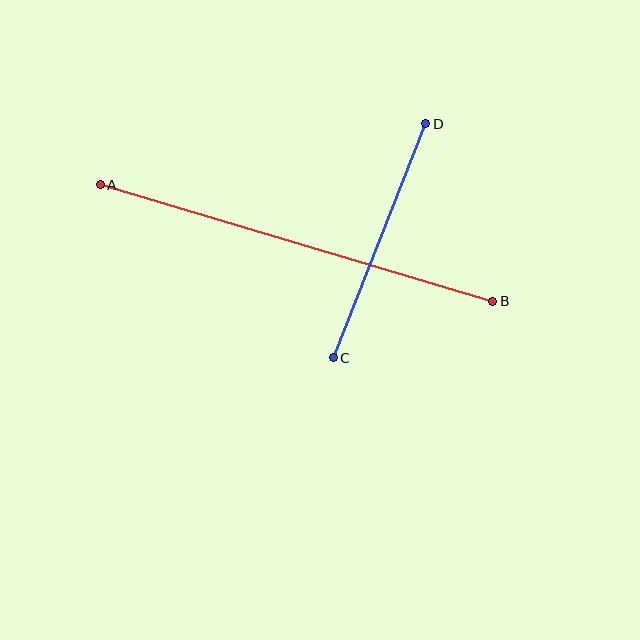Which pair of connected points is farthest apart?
Points A and B are farthest apart.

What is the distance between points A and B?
The distance is approximately 409 pixels.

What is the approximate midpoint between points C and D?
The midpoint is at approximately (379, 241) pixels.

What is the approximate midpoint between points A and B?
The midpoint is at approximately (297, 243) pixels.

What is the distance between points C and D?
The distance is approximately 251 pixels.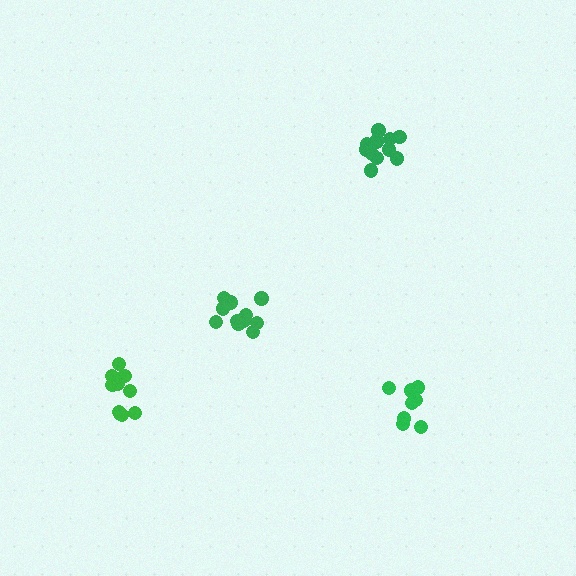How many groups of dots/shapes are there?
There are 4 groups.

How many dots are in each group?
Group 1: 10 dots, Group 2: 8 dots, Group 3: 12 dots, Group 4: 12 dots (42 total).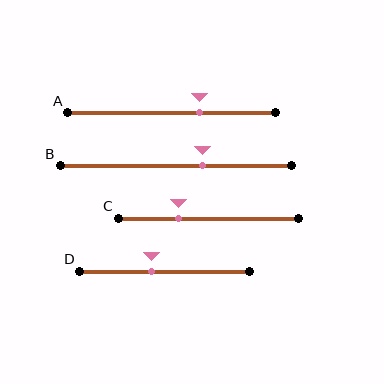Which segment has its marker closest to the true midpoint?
Segment D has its marker closest to the true midpoint.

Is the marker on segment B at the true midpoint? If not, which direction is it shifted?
No, the marker on segment B is shifted to the right by about 11% of the segment length.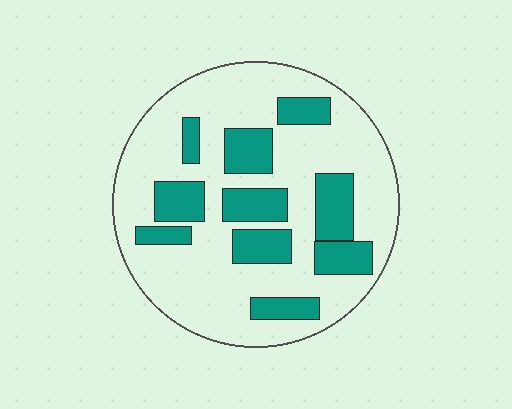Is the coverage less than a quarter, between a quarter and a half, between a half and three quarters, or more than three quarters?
Between a quarter and a half.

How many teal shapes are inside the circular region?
10.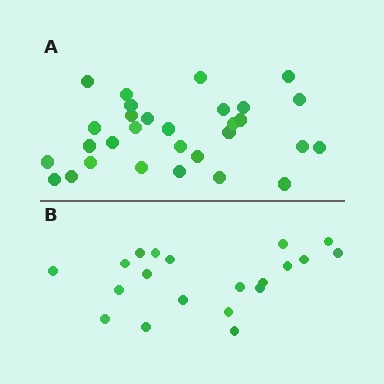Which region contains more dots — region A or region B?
Region A (the top region) has more dots.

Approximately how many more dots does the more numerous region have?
Region A has roughly 10 or so more dots than region B.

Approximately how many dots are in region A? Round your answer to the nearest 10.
About 30 dots.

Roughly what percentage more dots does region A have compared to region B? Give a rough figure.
About 50% more.